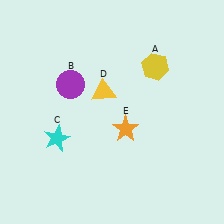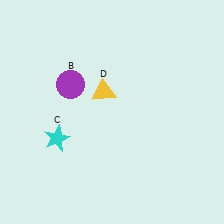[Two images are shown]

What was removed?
The yellow hexagon (A), the orange star (E) were removed in Image 2.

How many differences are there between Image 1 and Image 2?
There are 2 differences between the two images.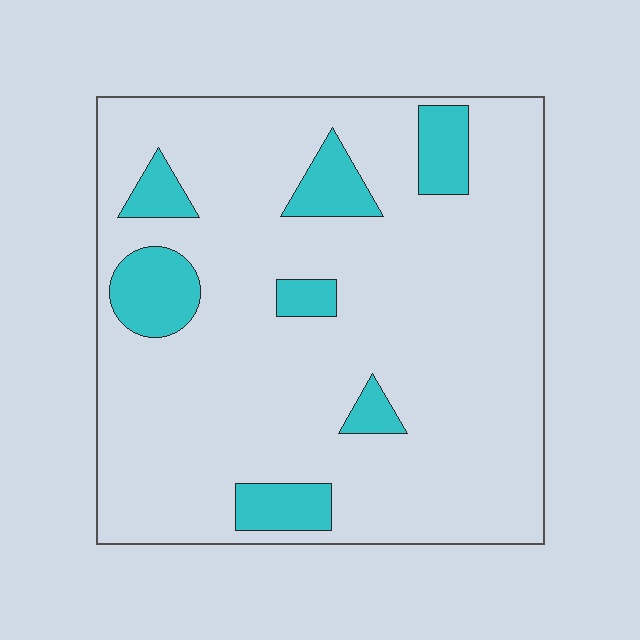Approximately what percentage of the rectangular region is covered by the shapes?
Approximately 15%.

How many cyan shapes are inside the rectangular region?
7.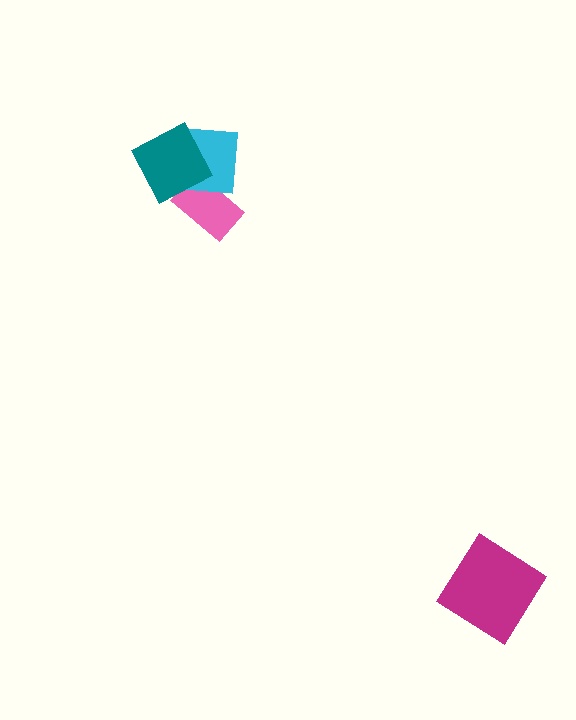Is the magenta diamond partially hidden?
No, no other shape covers it.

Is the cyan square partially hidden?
Yes, it is partially covered by another shape.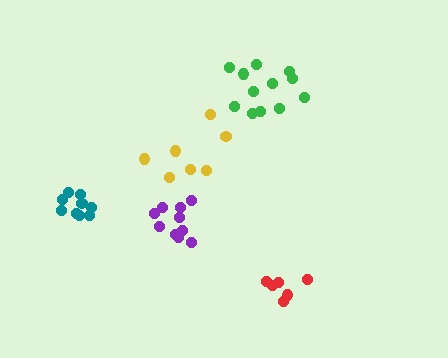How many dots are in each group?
Group 1: 10 dots, Group 2: 9 dots, Group 3: 6 dots, Group 4: 12 dots, Group 5: 7 dots (44 total).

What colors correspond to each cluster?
The clusters are colored: purple, teal, red, green, yellow.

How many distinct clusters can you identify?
There are 5 distinct clusters.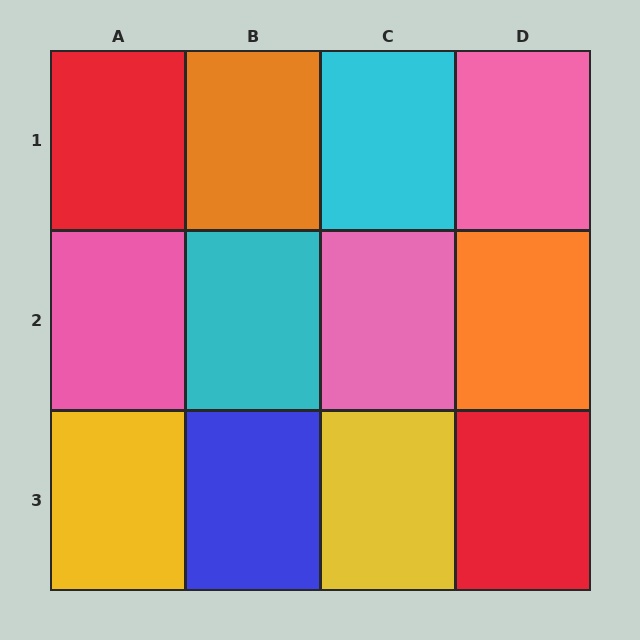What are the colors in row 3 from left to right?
Yellow, blue, yellow, red.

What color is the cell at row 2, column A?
Pink.